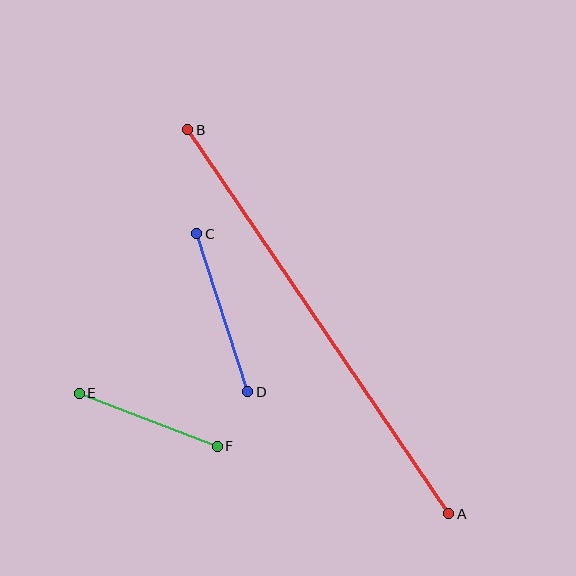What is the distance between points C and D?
The distance is approximately 166 pixels.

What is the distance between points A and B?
The distance is approximately 465 pixels.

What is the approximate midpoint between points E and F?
The midpoint is at approximately (148, 420) pixels.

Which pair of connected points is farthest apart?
Points A and B are farthest apart.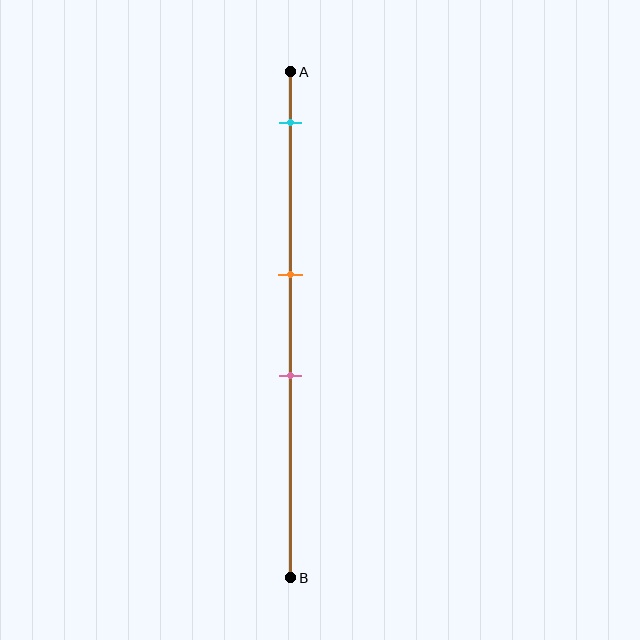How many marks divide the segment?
There are 3 marks dividing the segment.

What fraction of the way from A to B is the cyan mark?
The cyan mark is approximately 10% (0.1) of the way from A to B.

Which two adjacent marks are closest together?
The orange and pink marks are the closest adjacent pair.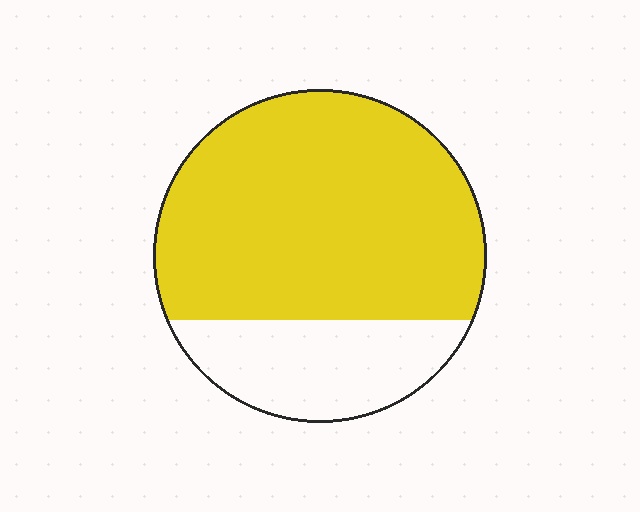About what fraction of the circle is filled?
About three quarters (3/4).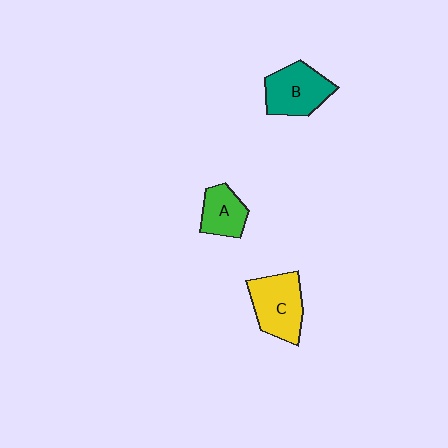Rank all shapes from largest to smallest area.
From largest to smallest: C (yellow), B (teal), A (green).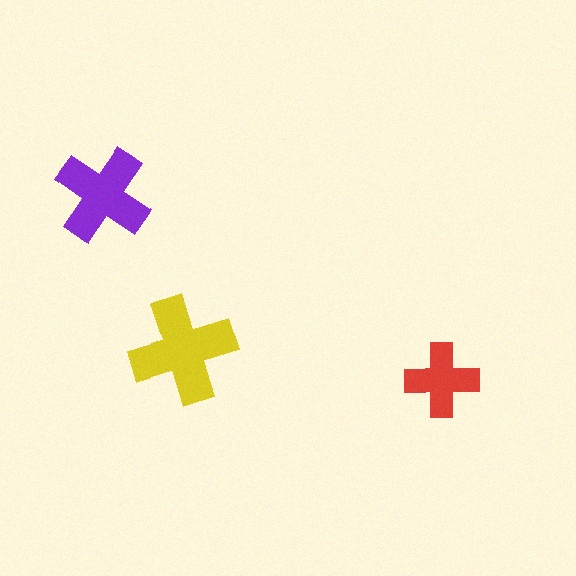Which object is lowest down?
The red cross is bottommost.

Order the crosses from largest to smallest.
the yellow one, the purple one, the red one.